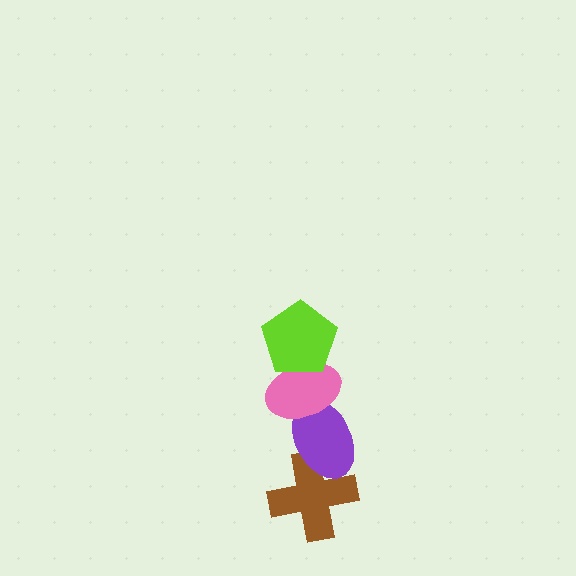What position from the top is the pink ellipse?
The pink ellipse is 2nd from the top.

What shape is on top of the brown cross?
The purple ellipse is on top of the brown cross.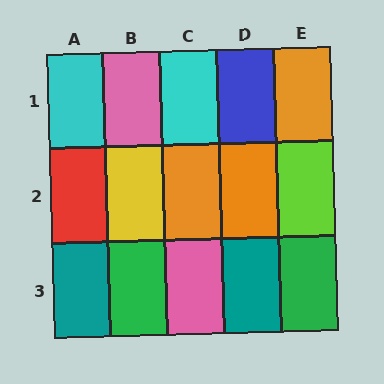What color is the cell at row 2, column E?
Lime.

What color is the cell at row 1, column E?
Orange.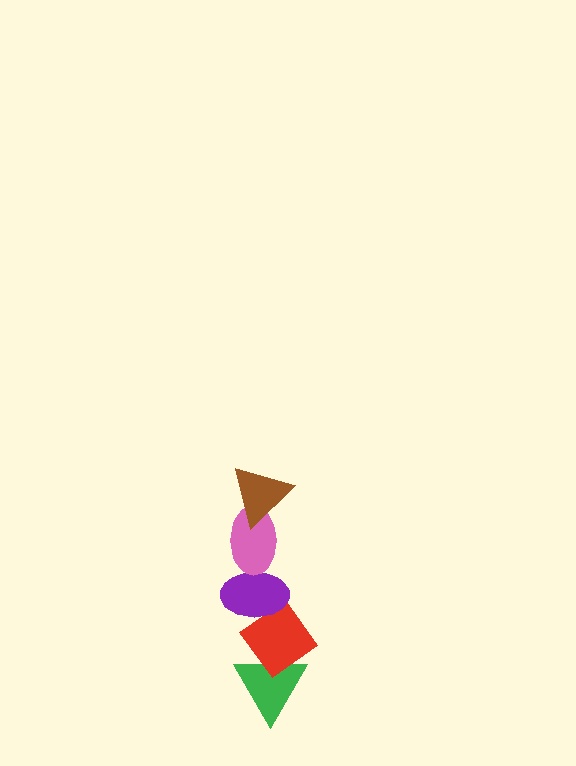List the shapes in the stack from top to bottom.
From top to bottom: the brown triangle, the pink ellipse, the purple ellipse, the red diamond, the green triangle.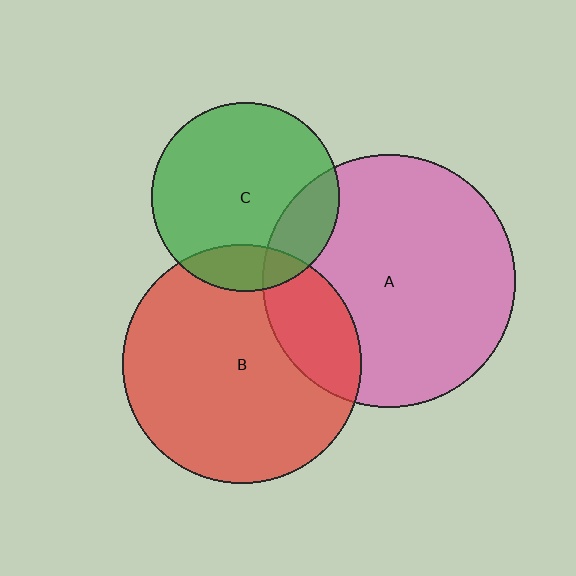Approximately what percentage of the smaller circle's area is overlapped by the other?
Approximately 20%.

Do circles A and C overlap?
Yes.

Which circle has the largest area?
Circle A (pink).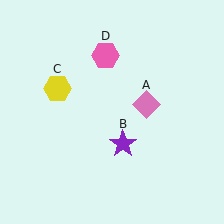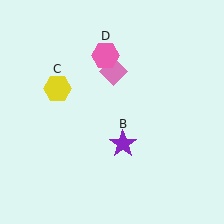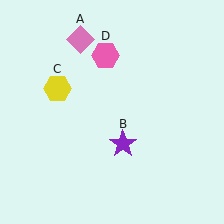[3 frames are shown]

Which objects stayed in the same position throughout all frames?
Purple star (object B) and yellow hexagon (object C) and pink hexagon (object D) remained stationary.